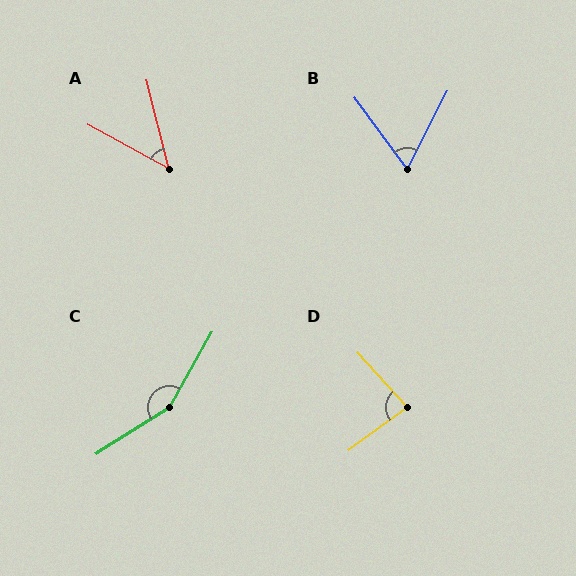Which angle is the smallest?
A, at approximately 48 degrees.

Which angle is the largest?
C, at approximately 151 degrees.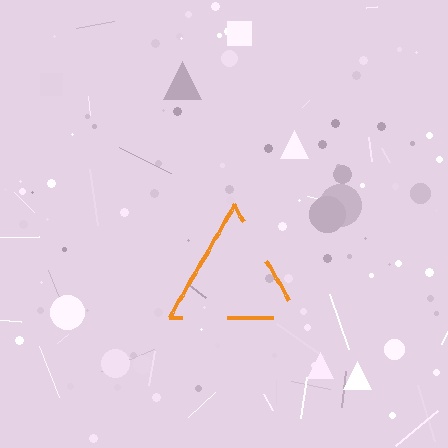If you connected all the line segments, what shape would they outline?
They would outline a triangle.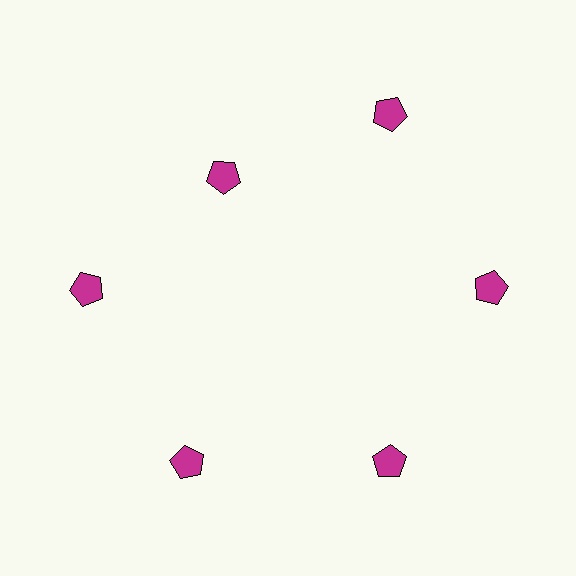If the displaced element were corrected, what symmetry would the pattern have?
It would have 6-fold rotational symmetry — the pattern would map onto itself every 60 degrees.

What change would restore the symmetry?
The symmetry would be restored by moving it outward, back onto the ring so that all 6 pentagons sit at equal angles and equal distance from the center.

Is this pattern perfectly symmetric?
No. The 6 magenta pentagons are arranged in a ring, but one element near the 11 o'clock position is pulled inward toward the center, breaking the 6-fold rotational symmetry.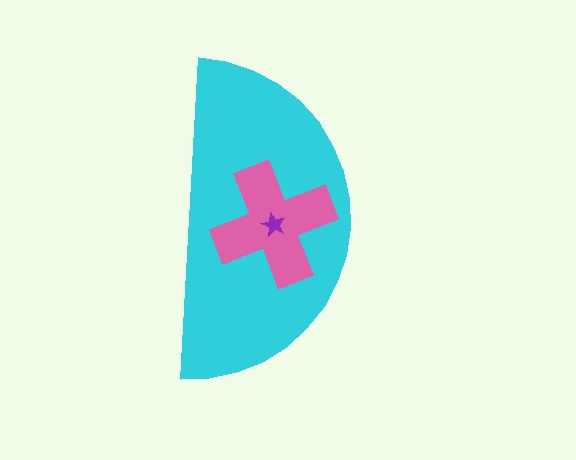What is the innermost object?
The purple star.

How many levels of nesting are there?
3.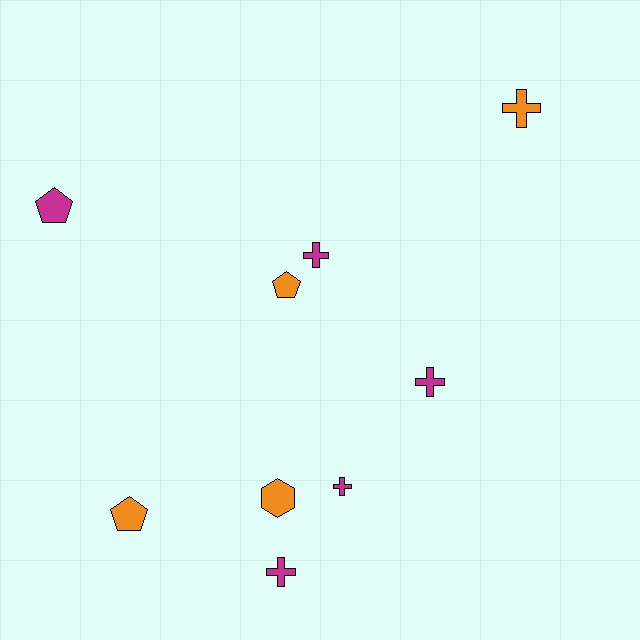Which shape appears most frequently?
Cross, with 5 objects.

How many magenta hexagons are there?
There are no magenta hexagons.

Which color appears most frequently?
Magenta, with 5 objects.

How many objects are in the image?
There are 9 objects.